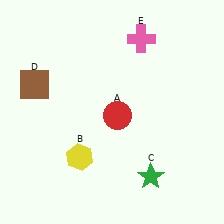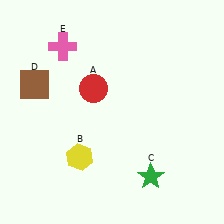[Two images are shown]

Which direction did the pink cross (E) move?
The pink cross (E) moved left.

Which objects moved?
The objects that moved are: the red circle (A), the pink cross (E).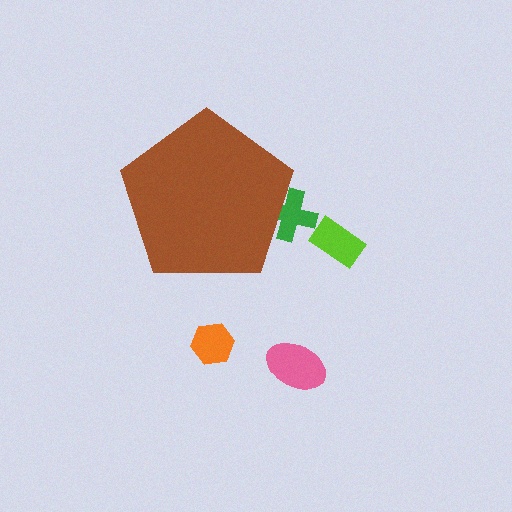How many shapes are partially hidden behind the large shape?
1 shape is partially hidden.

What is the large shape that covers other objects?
A brown pentagon.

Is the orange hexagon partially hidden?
No, the orange hexagon is fully visible.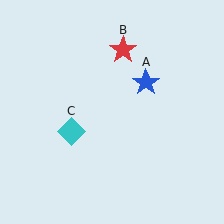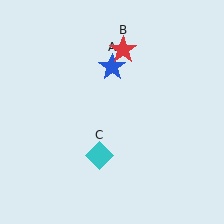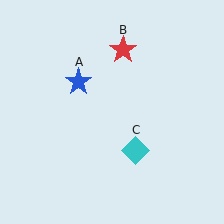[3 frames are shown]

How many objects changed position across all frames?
2 objects changed position: blue star (object A), cyan diamond (object C).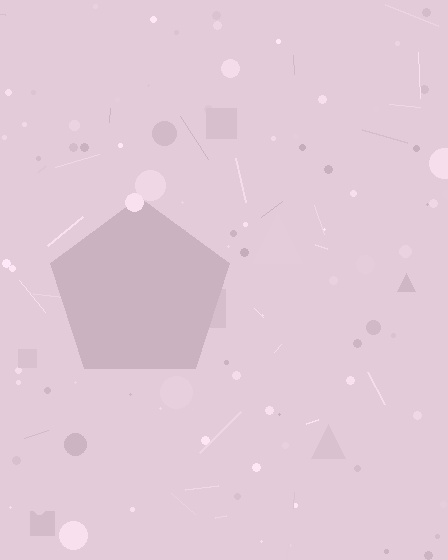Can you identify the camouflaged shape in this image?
The camouflaged shape is a pentagon.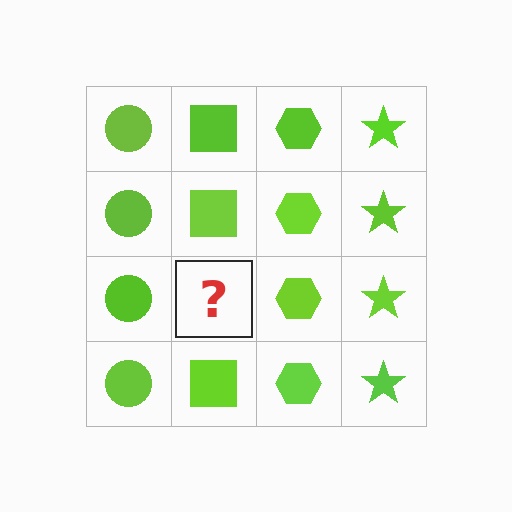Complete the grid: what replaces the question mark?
The question mark should be replaced with a lime square.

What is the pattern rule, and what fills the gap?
The rule is that each column has a consistent shape. The gap should be filled with a lime square.